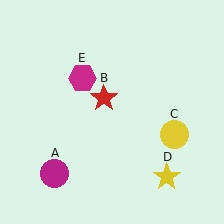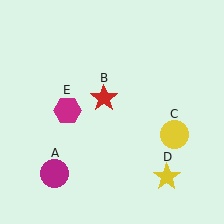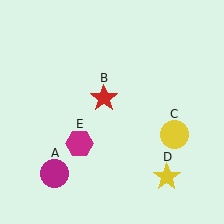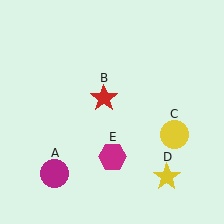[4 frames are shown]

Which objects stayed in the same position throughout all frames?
Magenta circle (object A) and red star (object B) and yellow circle (object C) and yellow star (object D) remained stationary.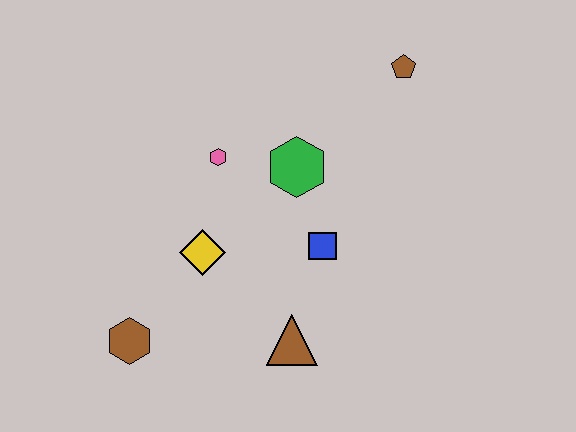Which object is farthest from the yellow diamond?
The brown pentagon is farthest from the yellow diamond.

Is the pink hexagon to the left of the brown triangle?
Yes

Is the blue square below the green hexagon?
Yes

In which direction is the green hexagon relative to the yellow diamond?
The green hexagon is to the right of the yellow diamond.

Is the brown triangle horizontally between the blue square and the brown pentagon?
No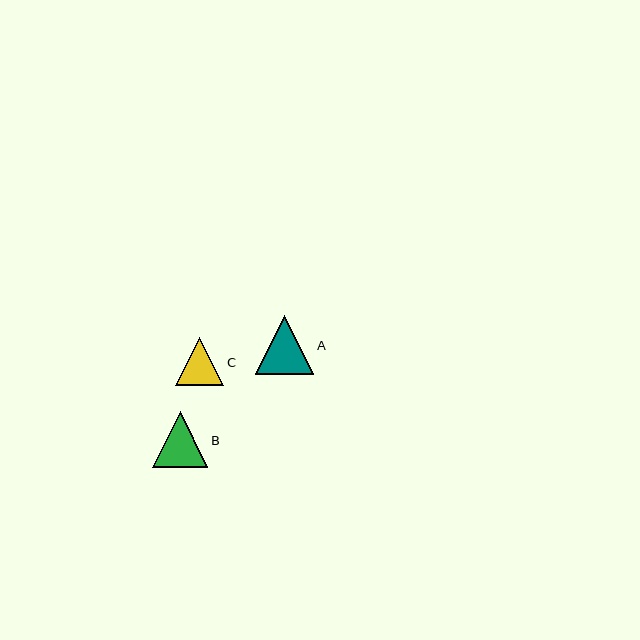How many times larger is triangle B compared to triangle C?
Triangle B is approximately 1.1 times the size of triangle C.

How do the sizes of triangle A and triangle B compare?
Triangle A and triangle B are approximately the same size.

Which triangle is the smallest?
Triangle C is the smallest with a size of approximately 49 pixels.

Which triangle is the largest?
Triangle A is the largest with a size of approximately 58 pixels.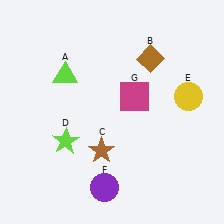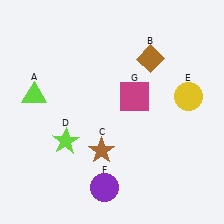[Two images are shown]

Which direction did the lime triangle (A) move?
The lime triangle (A) moved left.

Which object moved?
The lime triangle (A) moved left.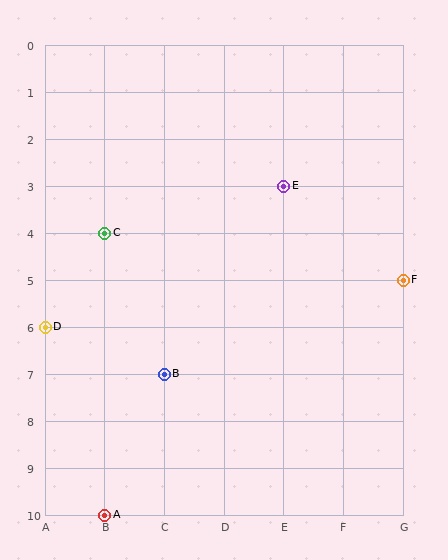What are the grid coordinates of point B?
Point B is at grid coordinates (C, 7).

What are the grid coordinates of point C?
Point C is at grid coordinates (B, 4).